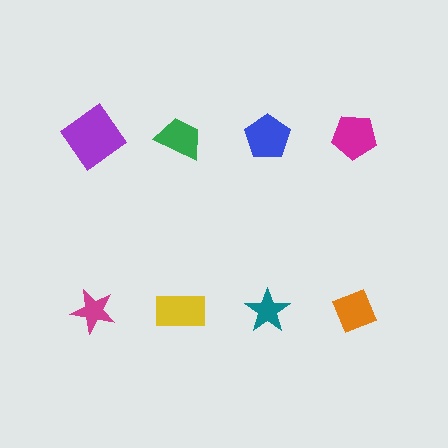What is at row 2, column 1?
A magenta star.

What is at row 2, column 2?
A yellow rectangle.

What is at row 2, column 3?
A teal star.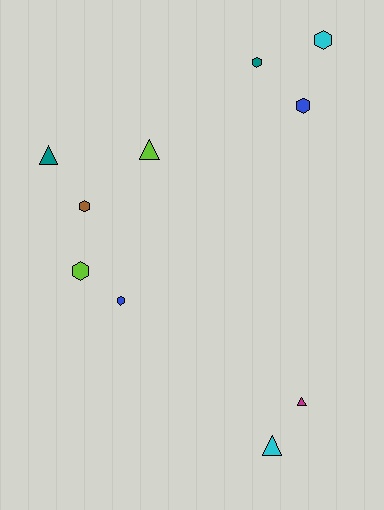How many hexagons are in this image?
There are 6 hexagons.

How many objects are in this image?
There are 10 objects.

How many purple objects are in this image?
There are no purple objects.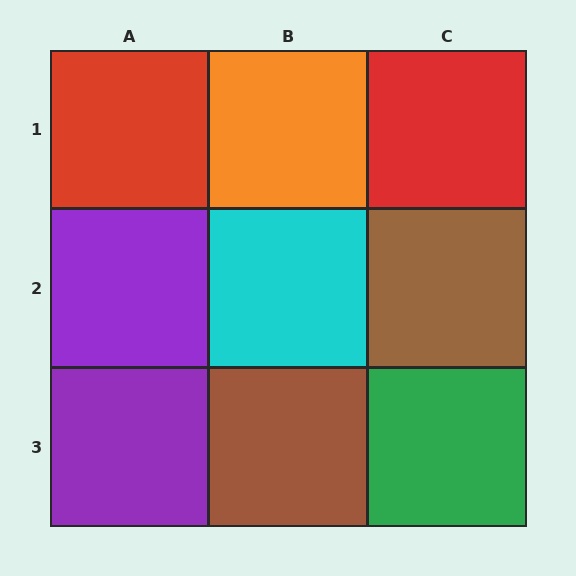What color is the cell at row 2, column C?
Brown.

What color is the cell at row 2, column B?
Cyan.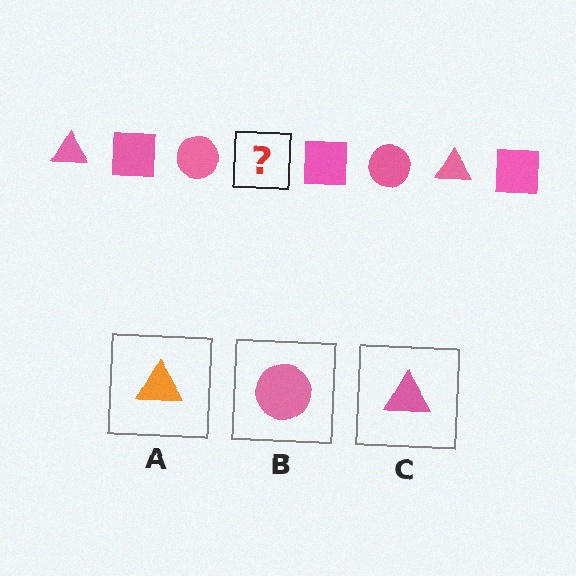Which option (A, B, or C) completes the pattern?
C.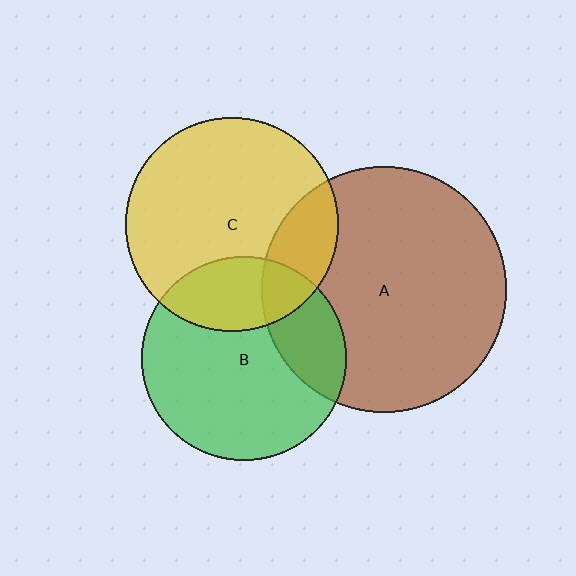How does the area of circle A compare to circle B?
Approximately 1.4 times.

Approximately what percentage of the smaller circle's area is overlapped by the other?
Approximately 25%.